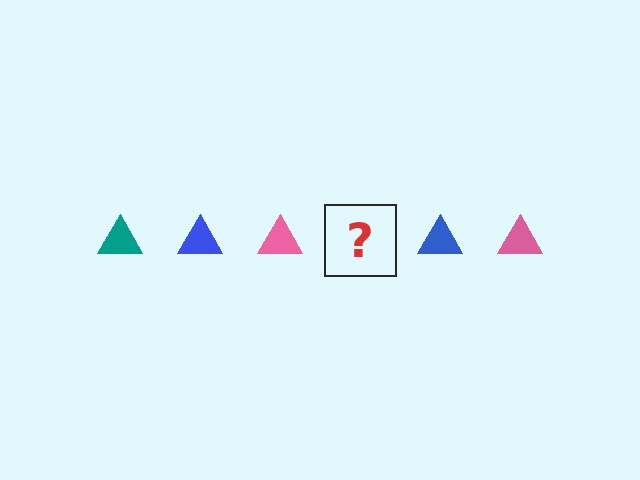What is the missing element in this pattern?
The missing element is a teal triangle.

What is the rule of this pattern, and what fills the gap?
The rule is that the pattern cycles through teal, blue, pink triangles. The gap should be filled with a teal triangle.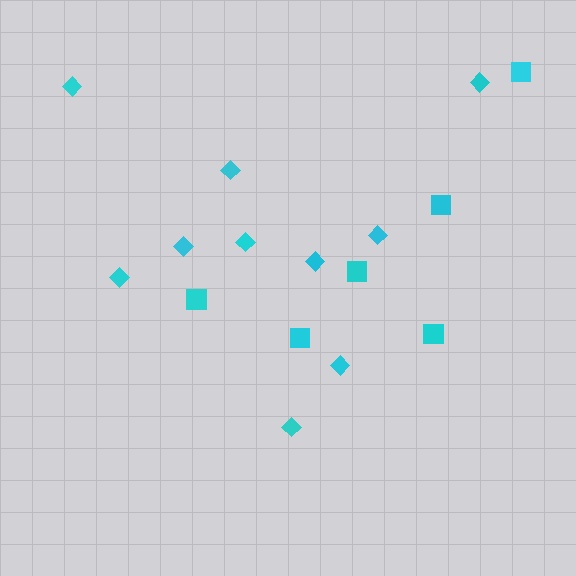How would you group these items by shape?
There are 2 groups: one group of squares (6) and one group of diamonds (10).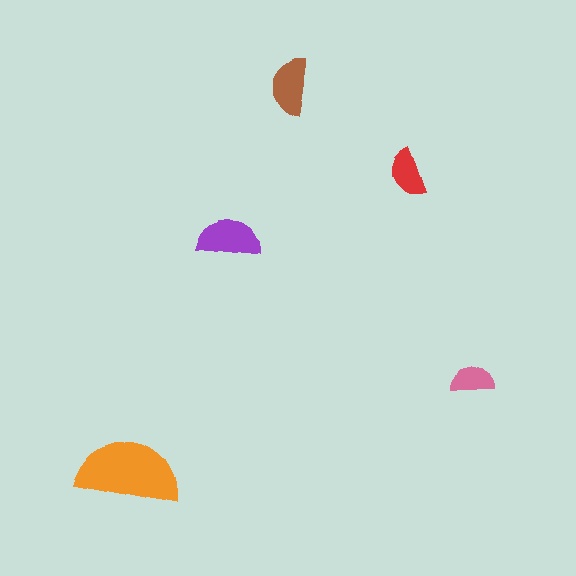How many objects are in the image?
There are 5 objects in the image.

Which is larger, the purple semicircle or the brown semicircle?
The purple one.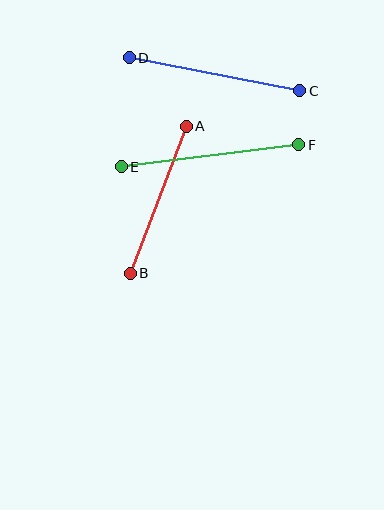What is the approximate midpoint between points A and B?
The midpoint is at approximately (158, 200) pixels.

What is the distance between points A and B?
The distance is approximately 157 pixels.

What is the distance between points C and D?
The distance is approximately 174 pixels.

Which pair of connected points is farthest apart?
Points E and F are farthest apart.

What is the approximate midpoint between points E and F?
The midpoint is at approximately (210, 156) pixels.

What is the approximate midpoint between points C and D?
The midpoint is at approximately (215, 74) pixels.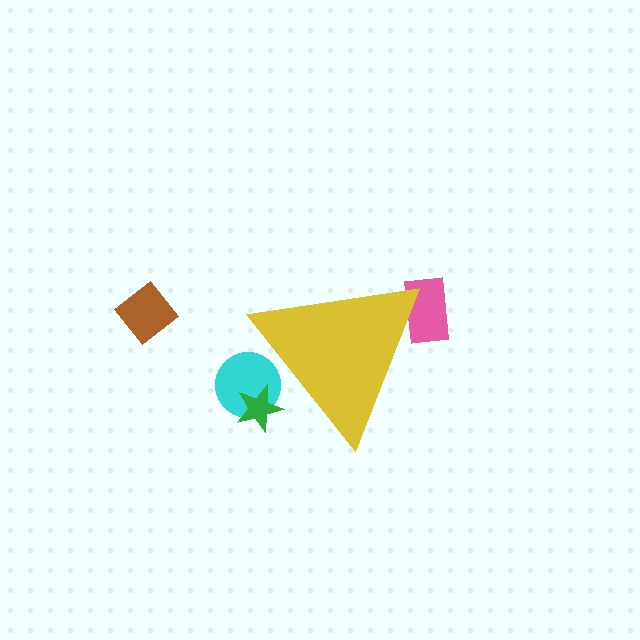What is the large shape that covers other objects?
A yellow triangle.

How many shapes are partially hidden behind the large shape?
3 shapes are partially hidden.